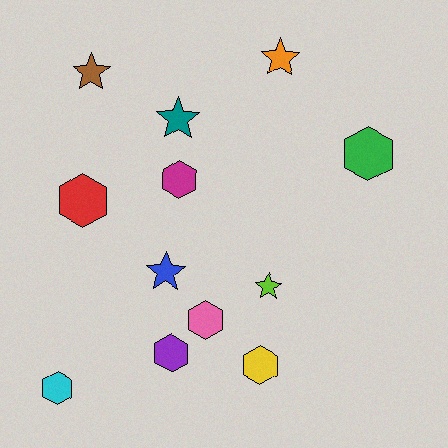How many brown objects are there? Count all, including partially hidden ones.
There is 1 brown object.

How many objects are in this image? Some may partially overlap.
There are 12 objects.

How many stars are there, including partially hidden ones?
There are 5 stars.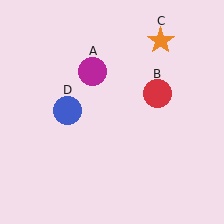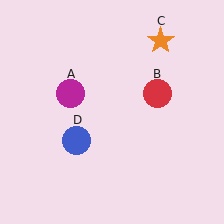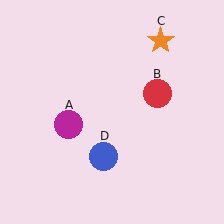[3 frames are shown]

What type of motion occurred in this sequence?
The magenta circle (object A), blue circle (object D) rotated counterclockwise around the center of the scene.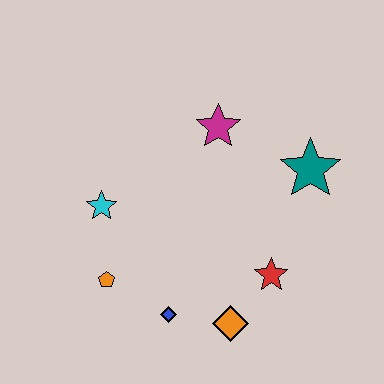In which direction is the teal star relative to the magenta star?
The teal star is to the right of the magenta star.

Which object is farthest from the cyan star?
The teal star is farthest from the cyan star.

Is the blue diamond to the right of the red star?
No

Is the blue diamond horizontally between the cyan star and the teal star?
Yes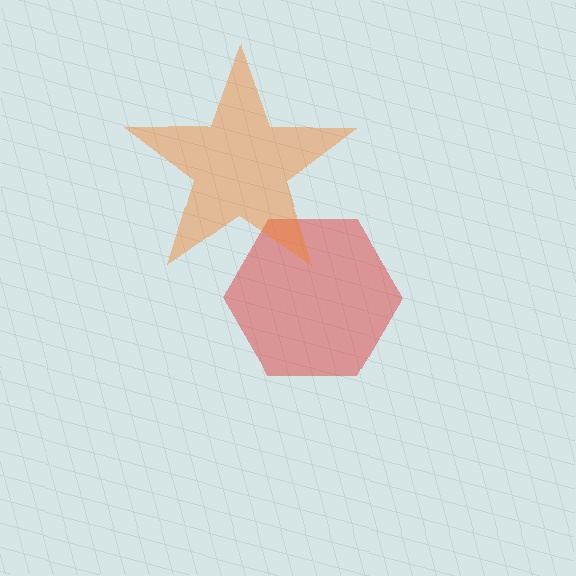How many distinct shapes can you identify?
There are 2 distinct shapes: a red hexagon, an orange star.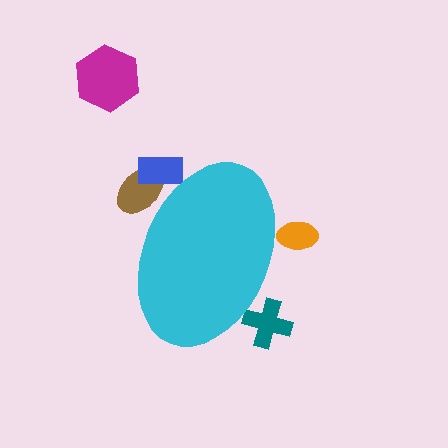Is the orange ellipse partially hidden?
Yes, the orange ellipse is partially hidden behind the cyan ellipse.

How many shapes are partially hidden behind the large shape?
4 shapes are partially hidden.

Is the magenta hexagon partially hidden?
No, the magenta hexagon is fully visible.